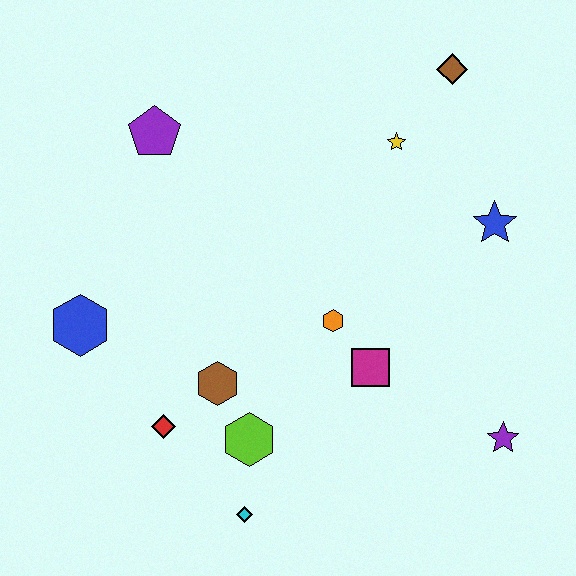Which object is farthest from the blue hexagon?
The brown diamond is farthest from the blue hexagon.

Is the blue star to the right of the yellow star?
Yes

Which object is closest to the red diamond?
The brown hexagon is closest to the red diamond.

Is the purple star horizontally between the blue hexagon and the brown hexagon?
No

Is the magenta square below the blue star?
Yes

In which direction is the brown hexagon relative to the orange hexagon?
The brown hexagon is to the left of the orange hexagon.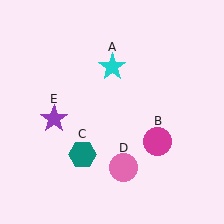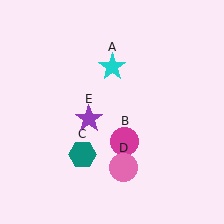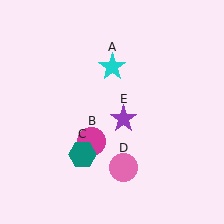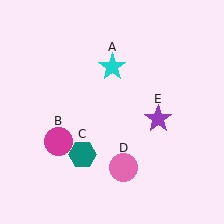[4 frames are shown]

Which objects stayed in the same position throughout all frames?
Cyan star (object A) and teal hexagon (object C) and pink circle (object D) remained stationary.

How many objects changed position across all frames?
2 objects changed position: magenta circle (object B), purple star (object E).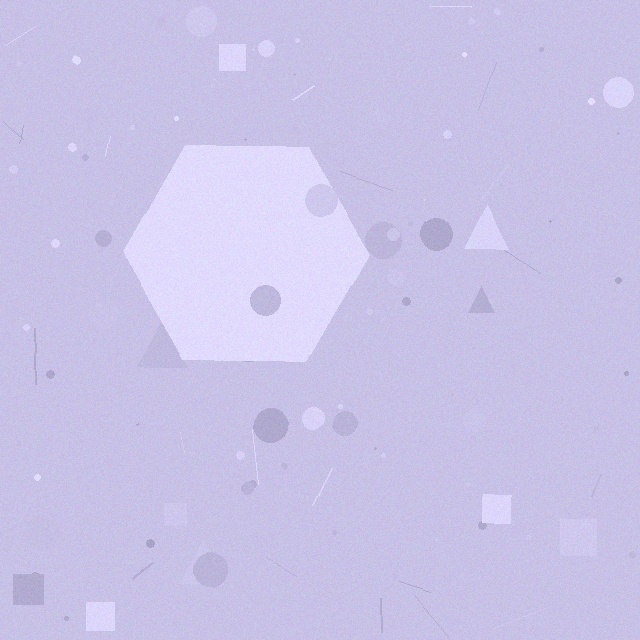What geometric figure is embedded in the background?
A hexagon is embedded in the background.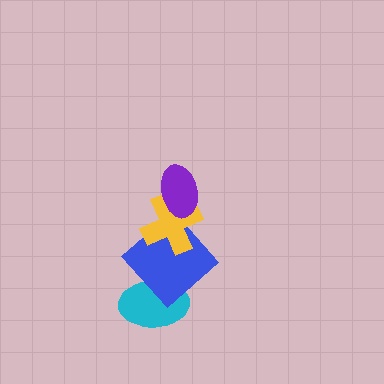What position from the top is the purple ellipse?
The purple ellipse is 1st from the top.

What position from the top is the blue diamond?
The blue diamond is 3rd from the top.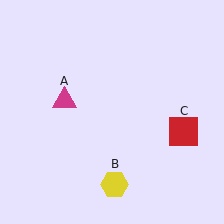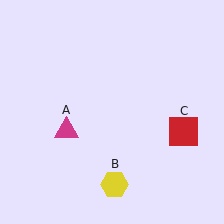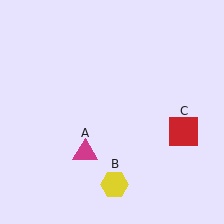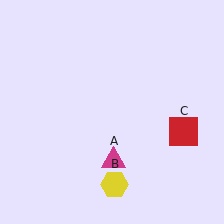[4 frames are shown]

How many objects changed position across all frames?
1 object changed position: magenta triangle (object A).